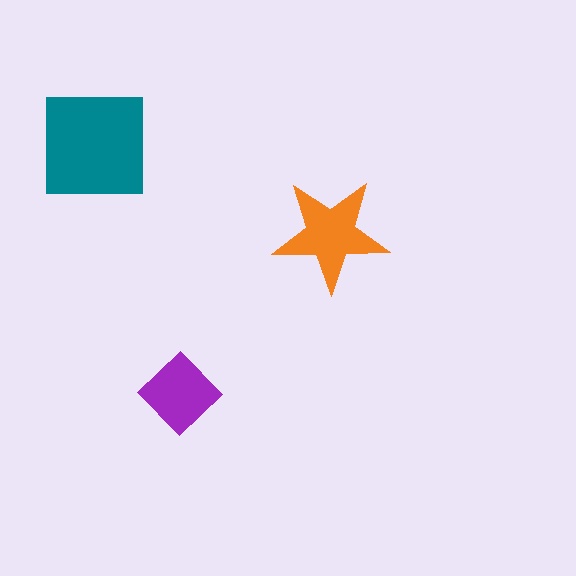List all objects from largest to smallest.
The teal square, the orange star, the purple diamond.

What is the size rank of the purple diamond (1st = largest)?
3rd.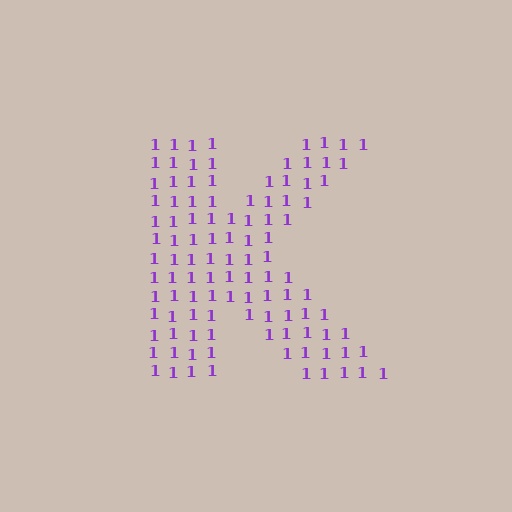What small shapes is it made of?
It is made of small digit 1's.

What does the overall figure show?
The overall figure shows the letter K.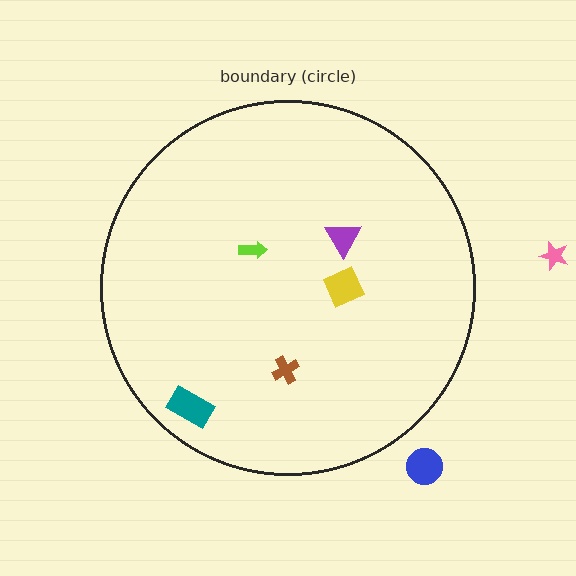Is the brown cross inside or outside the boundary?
Inside.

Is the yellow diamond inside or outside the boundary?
Inside.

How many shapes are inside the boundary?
5 inside, 2 outside.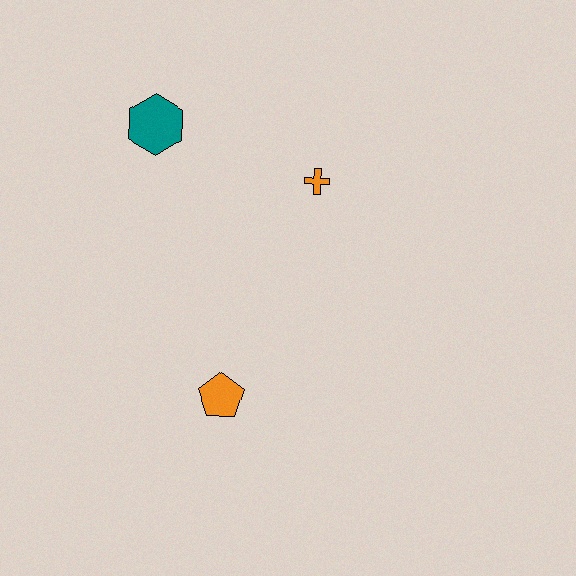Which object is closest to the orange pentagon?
The orange cross is closest to the orange pentagon.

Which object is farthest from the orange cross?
The orange pentagon is farthest from the orange cross.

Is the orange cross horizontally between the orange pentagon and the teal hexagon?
No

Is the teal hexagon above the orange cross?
Yes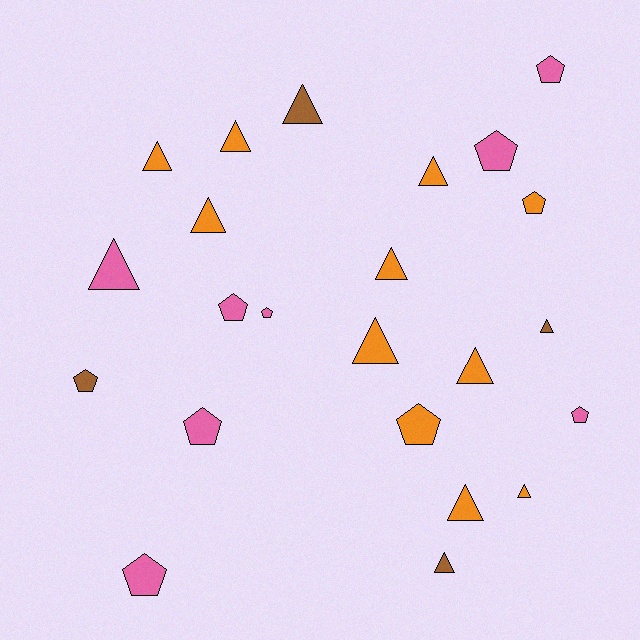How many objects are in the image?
There are 23 objects.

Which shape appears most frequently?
Triangle, with 13 objects.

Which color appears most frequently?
Orange, with 11 objects.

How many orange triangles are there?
There are 9 orange triangles.